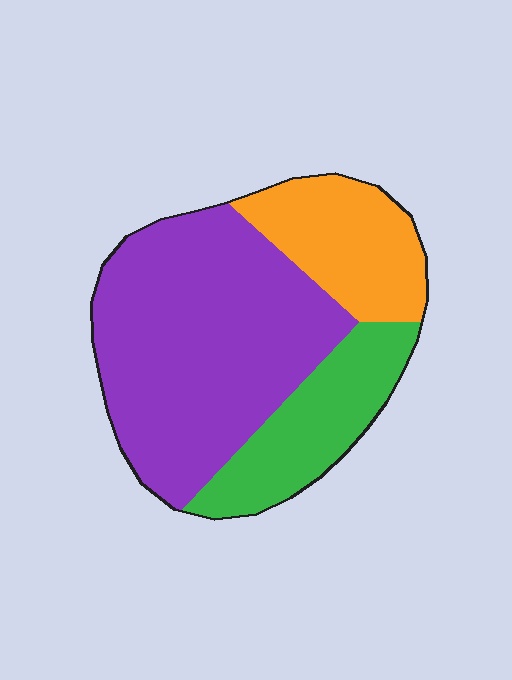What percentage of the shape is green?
Green takes up about one fifth (1/5) of the shape.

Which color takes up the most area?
Purple, at roughly 55%.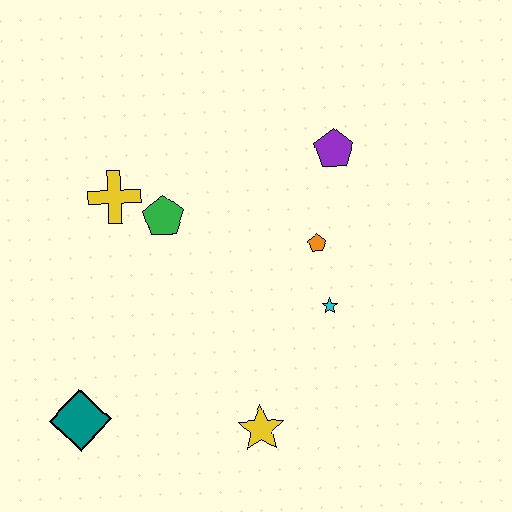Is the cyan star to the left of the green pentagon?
No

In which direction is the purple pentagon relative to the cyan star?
The purple pentagon is above the cyan star.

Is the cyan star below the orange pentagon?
Yes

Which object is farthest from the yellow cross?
The yellow star is farthest from the yellow cross.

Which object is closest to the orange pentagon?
The cyan star is closest to the orange pentagon.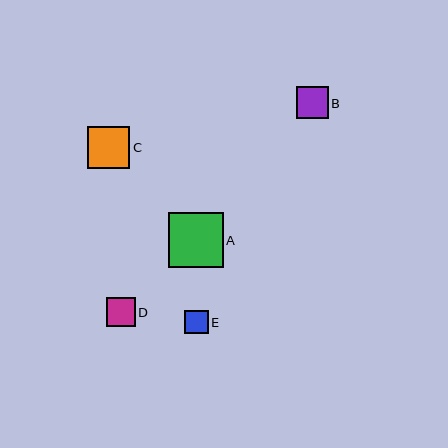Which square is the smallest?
Square E is the smallest with a size of approximately 24 pixels.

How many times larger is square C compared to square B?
Square C is approximately 1.3 times the size of square B.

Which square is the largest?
Square A is the largest with a size of approximately 55 pixels.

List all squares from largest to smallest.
From largest to smallest: A, C, B, D, E.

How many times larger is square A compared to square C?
Square A is approximately 1.3 times the size of square C.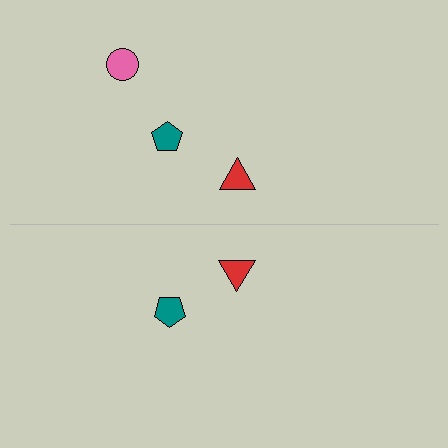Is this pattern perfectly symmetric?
No, the pattern is not perfectly symmetric. A pink circle is missing from the bottom side.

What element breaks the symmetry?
A pink circle is missing from the bottom side.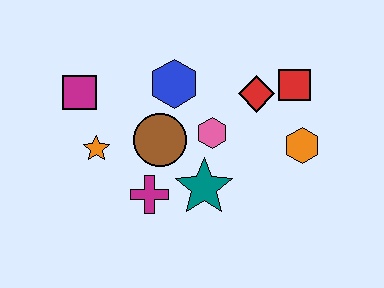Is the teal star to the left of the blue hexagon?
No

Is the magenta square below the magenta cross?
No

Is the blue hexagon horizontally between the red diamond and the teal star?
No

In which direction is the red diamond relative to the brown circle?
The red diamond is to the right of the brown circle.